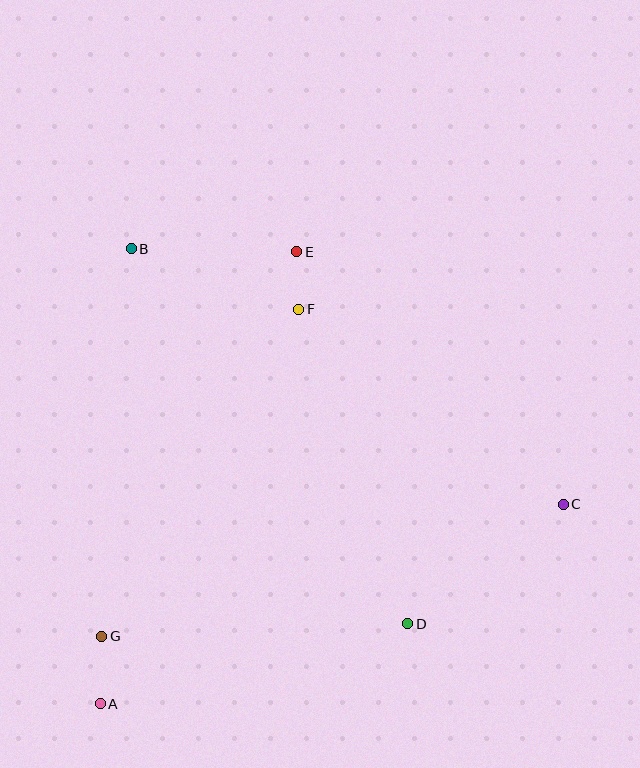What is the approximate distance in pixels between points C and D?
The distance between C and D is approximately 196 pixels.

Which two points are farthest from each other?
Points A and C are farthest from each other.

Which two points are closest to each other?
Points E and F are closest to each other.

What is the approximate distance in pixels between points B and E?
The distance between B and E is approximately 165 pixels.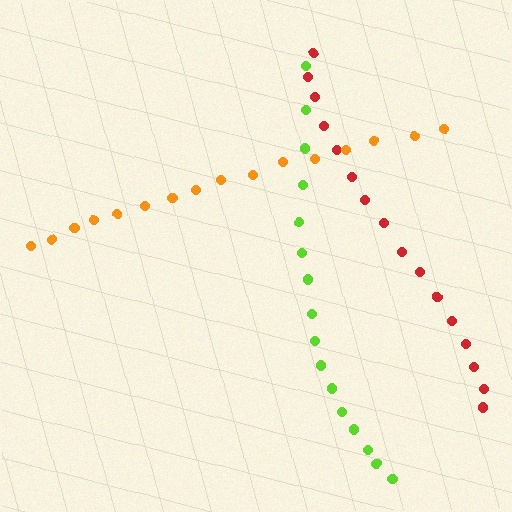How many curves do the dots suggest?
There are 3 distinct paths.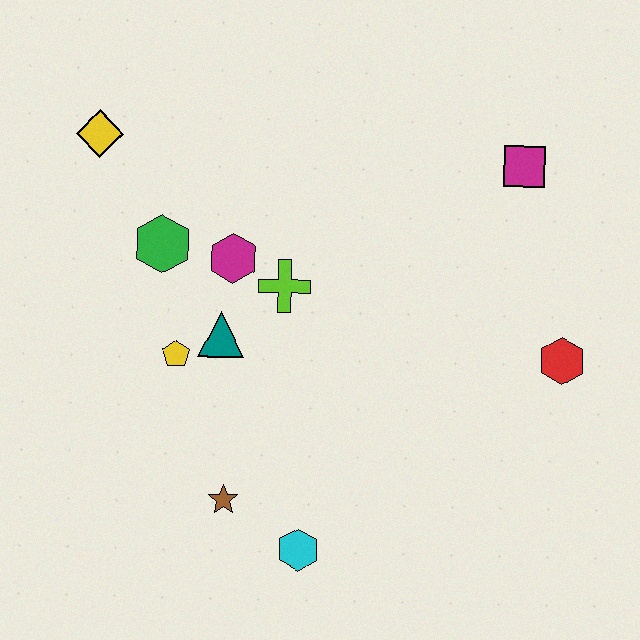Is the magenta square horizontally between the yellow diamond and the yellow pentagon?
No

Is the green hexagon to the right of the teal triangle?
No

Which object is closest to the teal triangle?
The yellow pentagon is closest to the teal triangle.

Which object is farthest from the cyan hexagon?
The yellow diamond is farthest from the cyan hexagon.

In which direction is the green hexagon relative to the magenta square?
The green hexagon is to the left of the magenta square.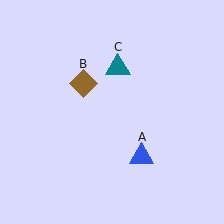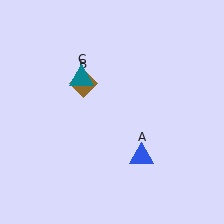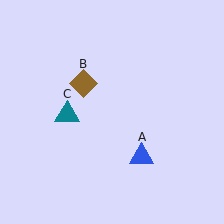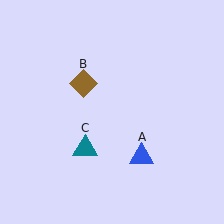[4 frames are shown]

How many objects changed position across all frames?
1 object changed position: teal triangle (object C).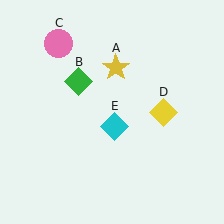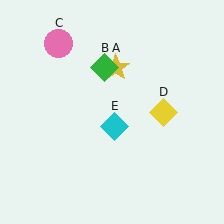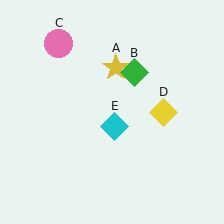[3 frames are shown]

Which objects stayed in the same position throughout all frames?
Yellow star (object A) and pink circle (object C) and yellow diamond (object D) and cyan diamond (object E) remained stationary.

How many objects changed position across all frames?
1 object changed position: green diamond (object B).